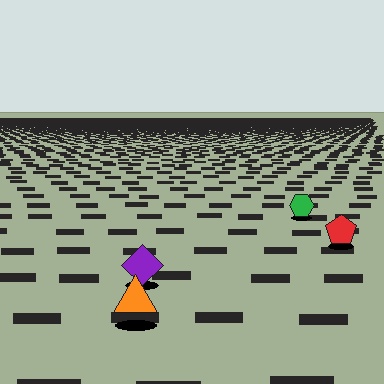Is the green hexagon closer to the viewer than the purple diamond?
No. The purple diamond is closer — you can tell from the texture gradient: the ground texture is coarser near it.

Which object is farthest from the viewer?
The green hexagon is farthest from the viewer. It appears smaller and the ground texture around it is denser.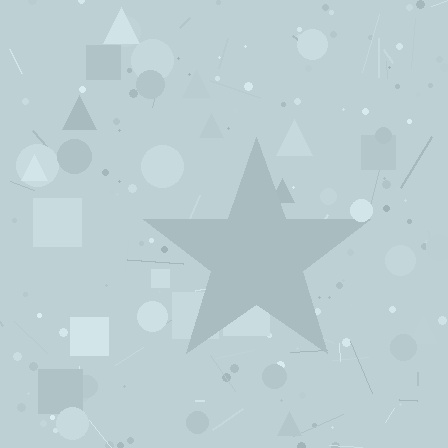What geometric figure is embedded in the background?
A star is embedded in the background.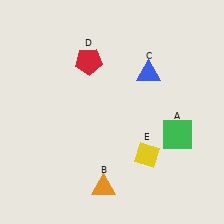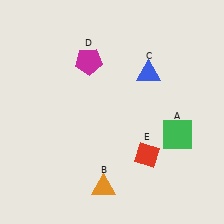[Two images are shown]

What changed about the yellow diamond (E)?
In Image 1, E is yellow. In Image 2, it changed to red.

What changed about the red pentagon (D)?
In Image 1, D is red. In Image 2, it changed to magenta.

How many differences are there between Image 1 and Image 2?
There are 2 differences between the two images.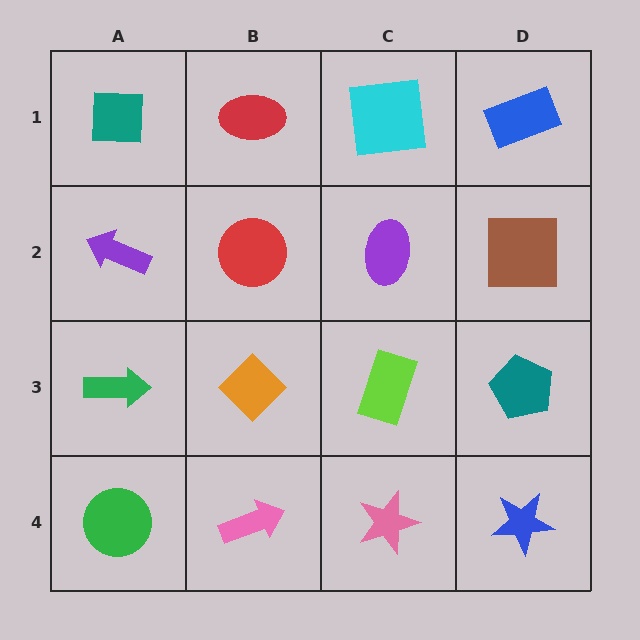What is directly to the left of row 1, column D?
A cyan square.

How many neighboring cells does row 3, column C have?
4.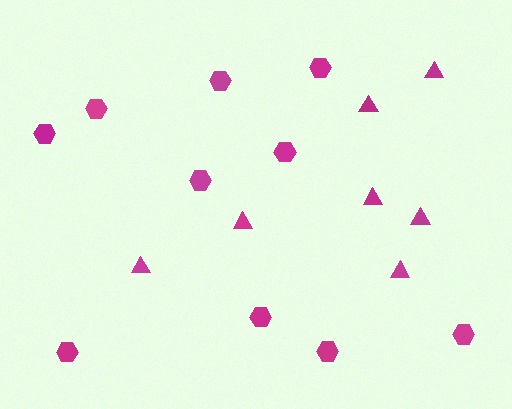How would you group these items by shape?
There are 2 groups: one group of triangles (7) and one group of hexagons (10).